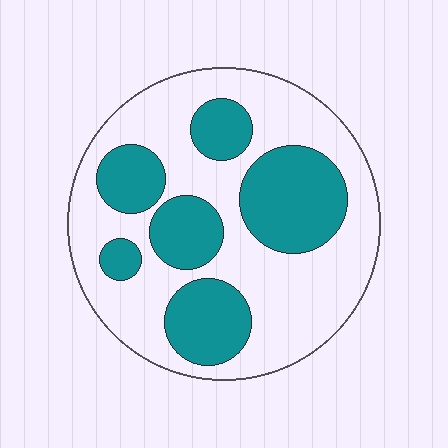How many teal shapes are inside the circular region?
6.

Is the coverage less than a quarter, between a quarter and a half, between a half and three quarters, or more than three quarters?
Between a quarter and a half.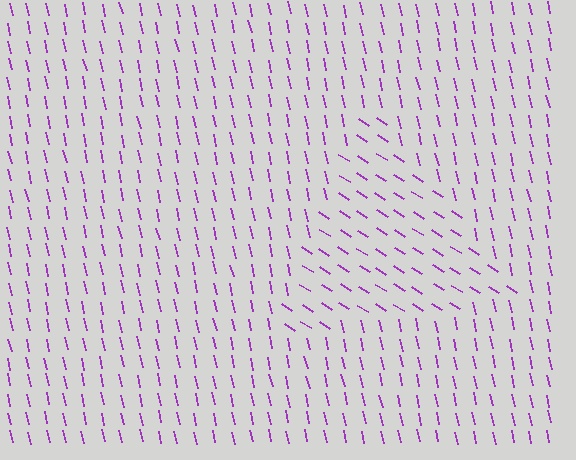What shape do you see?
I see a triangle.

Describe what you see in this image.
The image is filled with small purple line segments. A triangle region in the image has lines oriented differently from the surrounding lines, creating a visible texture boundary.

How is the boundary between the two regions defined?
The boundary is defined purely by a change in line orientation (approximately 45 degrees difference). All lines are the same color and thickness.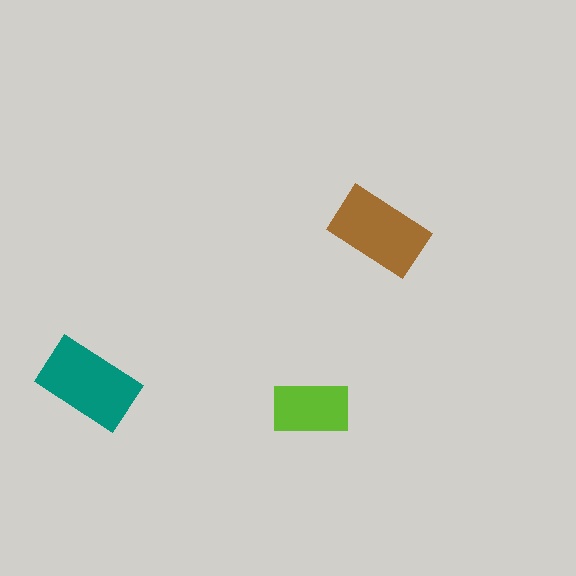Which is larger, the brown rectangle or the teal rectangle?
The teal one.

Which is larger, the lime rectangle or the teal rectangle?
The teal one.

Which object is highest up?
The brown rectangle is topmost.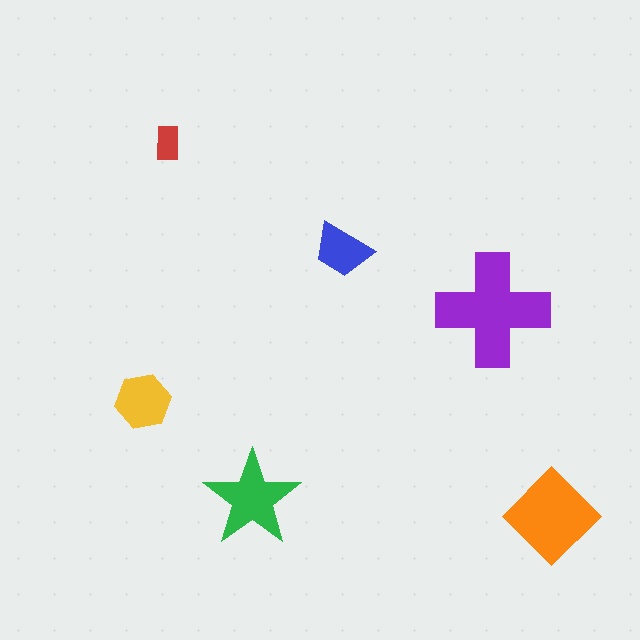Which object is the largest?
The purple cross.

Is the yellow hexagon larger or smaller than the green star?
Smaller.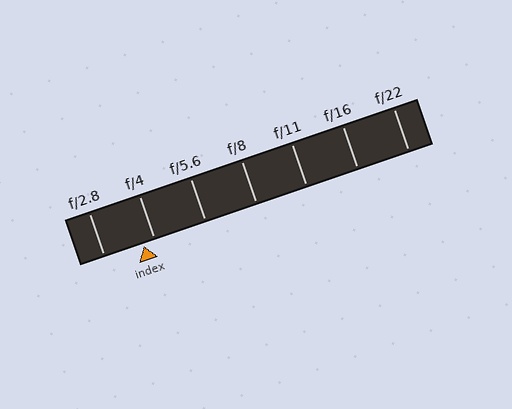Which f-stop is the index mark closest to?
The index mark is closest to f/4.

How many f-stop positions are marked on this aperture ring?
There are 7 f-stop positions marked.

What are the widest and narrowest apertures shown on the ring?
The widest aperture shown is f/2.8 and the narrowest is f/22.